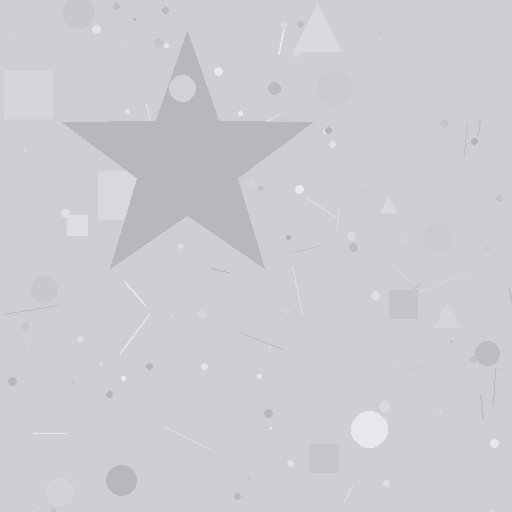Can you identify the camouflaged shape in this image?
The camouflaged shape is a star.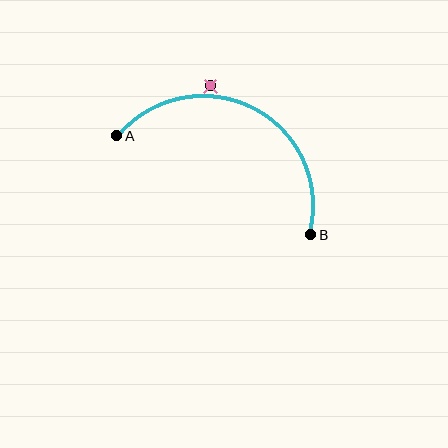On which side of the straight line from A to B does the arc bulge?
The arc bulges above the straight line connecting A and B.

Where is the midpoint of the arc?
The arc midpoint is the point on the curve farthest from the straight line joining A and B. It sits above that line.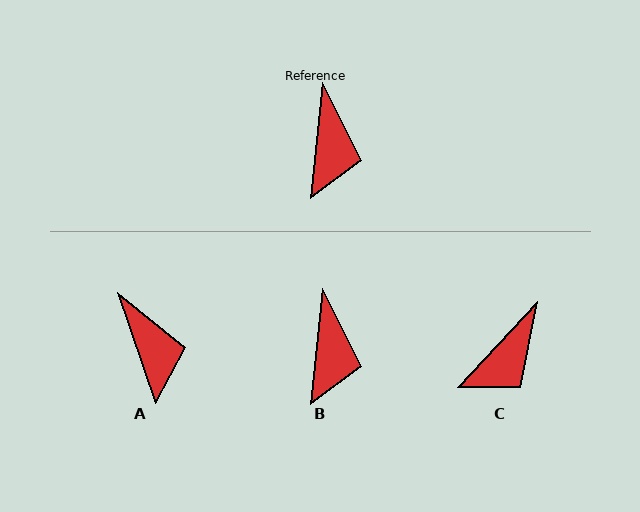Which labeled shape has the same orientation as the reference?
B.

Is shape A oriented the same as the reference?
No, it is off by about 25 degrees.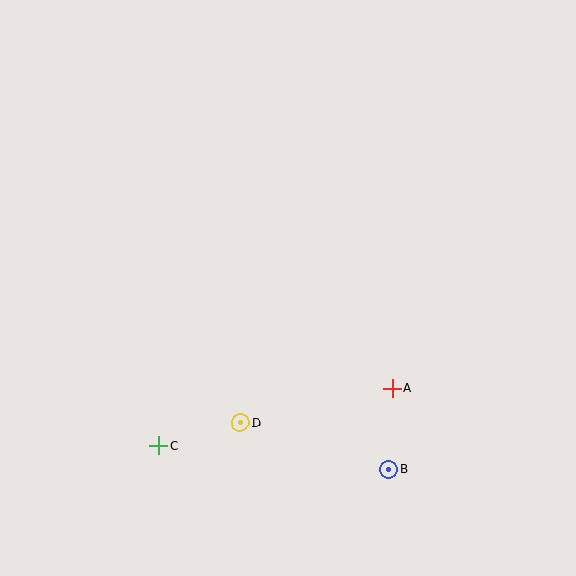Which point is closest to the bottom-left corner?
Point C is closest to the bottom-left corner.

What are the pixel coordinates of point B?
Point B is at (388, 469).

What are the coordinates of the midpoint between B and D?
The midpoint between B and D is at (314, 446).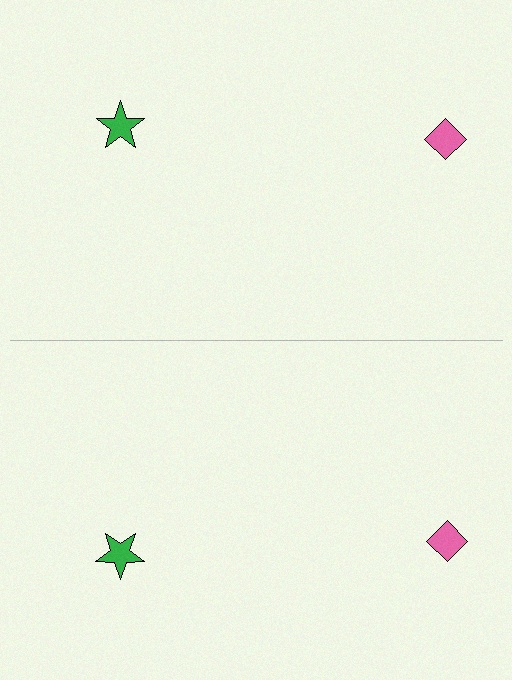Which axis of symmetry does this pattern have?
The pattern has a horizontal axis of symmetry running through the center of the image.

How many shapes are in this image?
There are 4 shapes in this image.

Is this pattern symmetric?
Yes, this pattern has bilateral (reflection) symmetry.